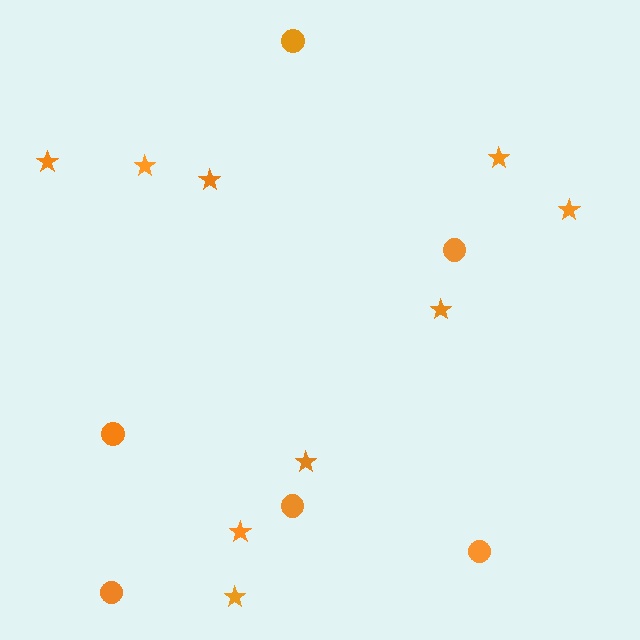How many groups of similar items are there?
There are 2 groups: one group of circles (6) and one group of stars (9).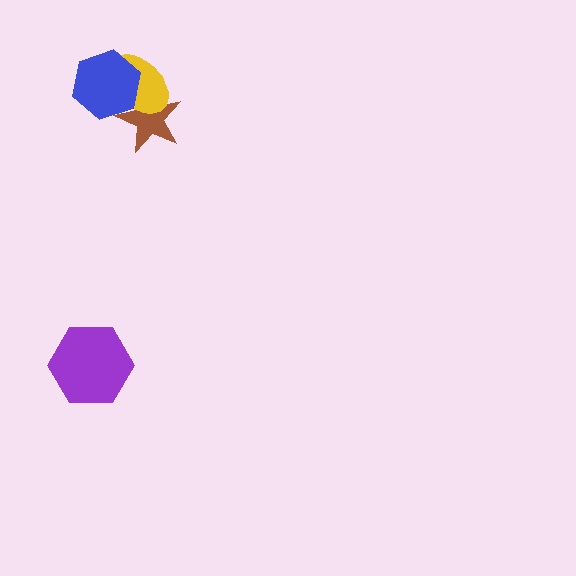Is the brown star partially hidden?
Yes, it is partially covered by another shape.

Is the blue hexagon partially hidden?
No, no other shape covers it.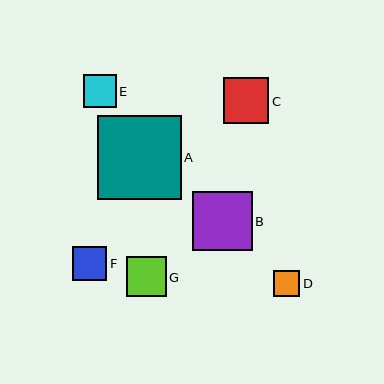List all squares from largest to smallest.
From largest to smallest: A, B, C, G, F, E, D.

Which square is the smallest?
Square D is the smallest with a size of approximately 26 pixels.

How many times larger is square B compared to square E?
Square B is approximately 1.8 times the size of square E.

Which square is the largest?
Square A is the largest with a size of approximately 84 pixels.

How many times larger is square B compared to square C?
Square B is approximately 1.3 times the size of square C.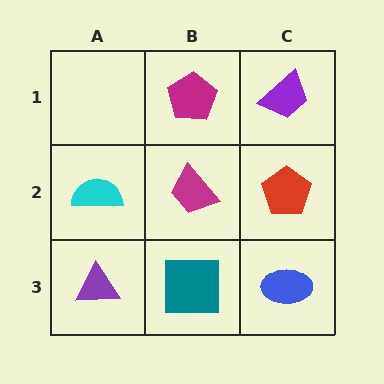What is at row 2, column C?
A red pentagon.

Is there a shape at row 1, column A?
No, that cell is empty.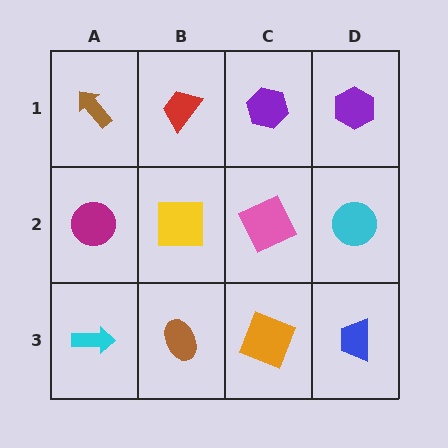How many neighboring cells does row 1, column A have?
2.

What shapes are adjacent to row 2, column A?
A brown arrow (row 1, column A), a cyan arrow (row 3, column A), a yellow square (row 2, column B).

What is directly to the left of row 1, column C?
A red trapezoid.